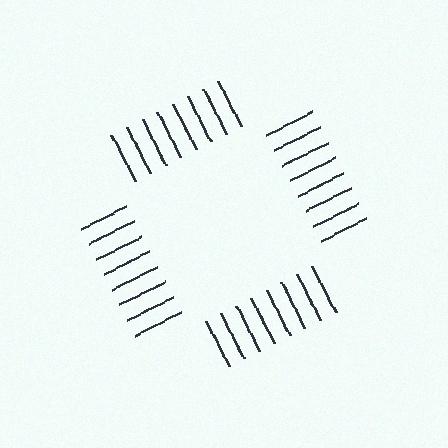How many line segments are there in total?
32 — 8 along each of the 4 edges.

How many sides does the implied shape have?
4 sides — the line-ends trace a square.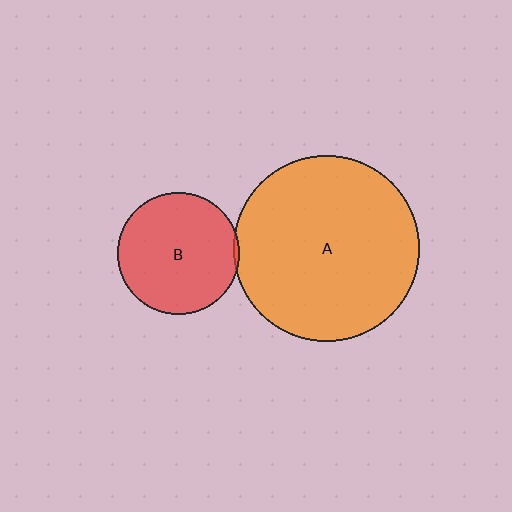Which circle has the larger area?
Circle A (orange).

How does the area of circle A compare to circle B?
Approximately 2.3 times.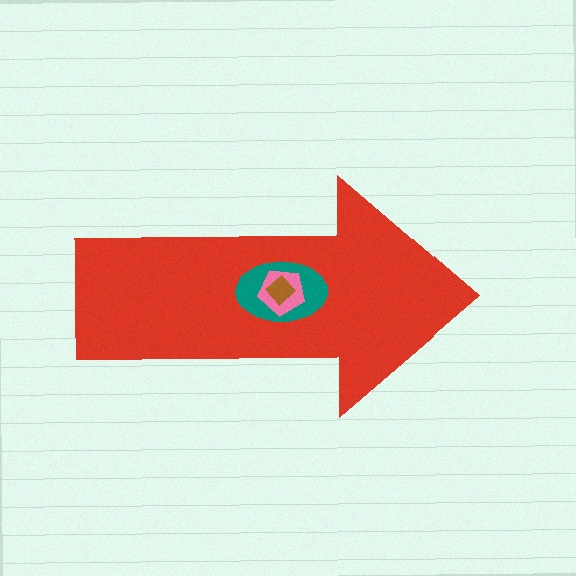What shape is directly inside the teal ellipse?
The pink pentagon.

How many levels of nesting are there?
4.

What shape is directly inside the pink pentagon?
The brown diamond.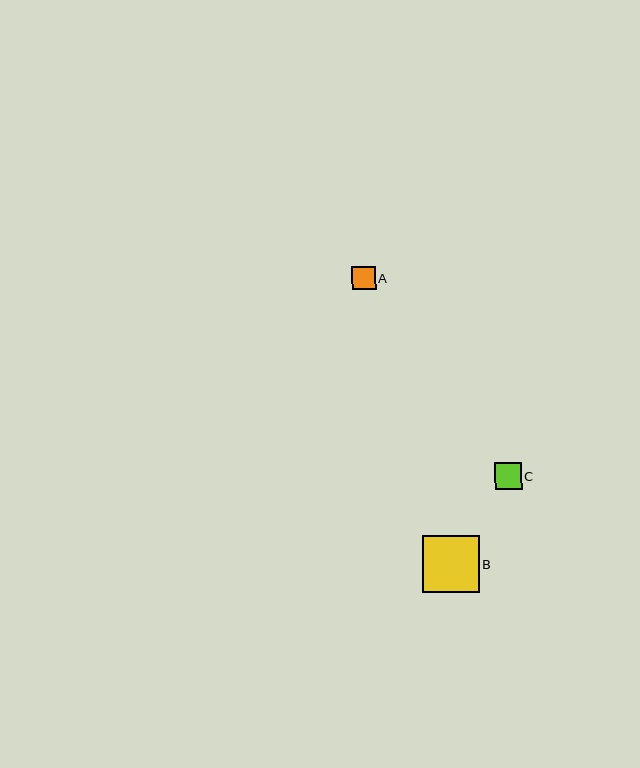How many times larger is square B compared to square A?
Square B is approximately 2.5 times the size of square A.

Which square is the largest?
Square B is the largest with a size of approximately 57 pixels.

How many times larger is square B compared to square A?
Square B is approximately 2.5 times the size of square A.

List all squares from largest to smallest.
From largest to smallest: B, C, A.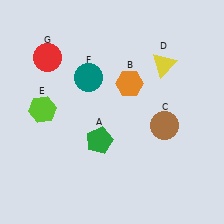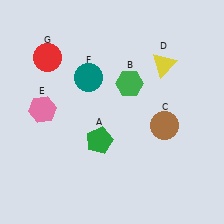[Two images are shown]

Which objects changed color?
B changed from orange to green. E changed from lime to pink.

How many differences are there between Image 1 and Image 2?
There are 2 differences between the two images.